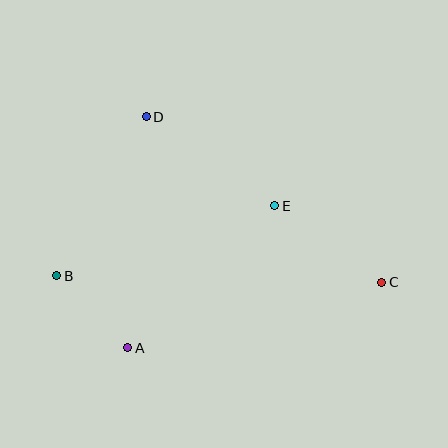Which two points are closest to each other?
Points A and B are closest to each other.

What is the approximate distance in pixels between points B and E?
The distance between B and E is approximately 229 pixels.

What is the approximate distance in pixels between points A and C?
The distance between A and C is approximately 263 pixels.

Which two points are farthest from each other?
Points B and C are farthest from each other.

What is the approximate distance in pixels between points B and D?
The distance between B and D is approximately 182 pixels.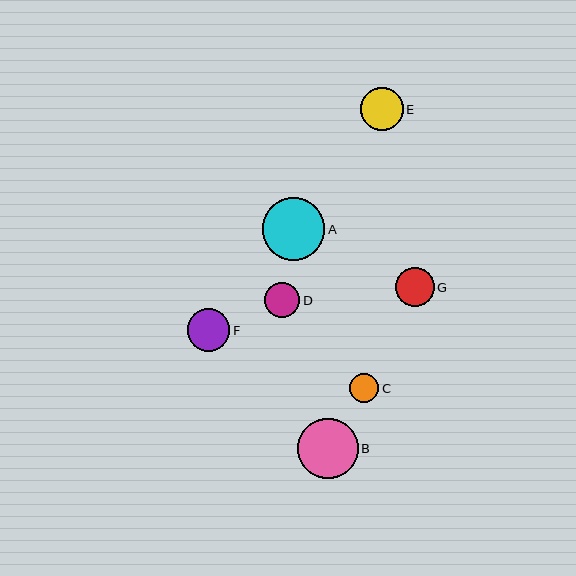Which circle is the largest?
Circle A is the largest with a size of approximately 62 pixels.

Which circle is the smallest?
Circle C is the smallest with a size of approximately 29 pixels.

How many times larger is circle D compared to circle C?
Circle D is approximately 1.2 times the size of circle C.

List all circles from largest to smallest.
From largest to smallest: A, B, F, E, G, D, C.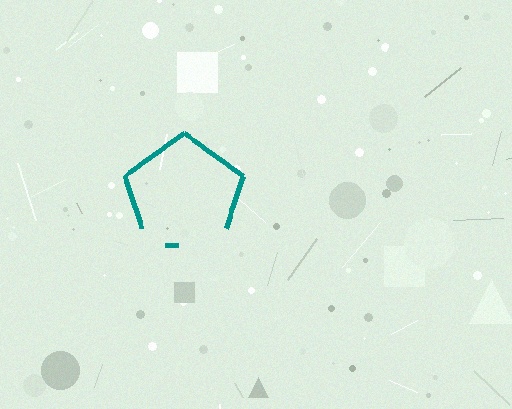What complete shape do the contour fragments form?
The contour fragments form a pentagon.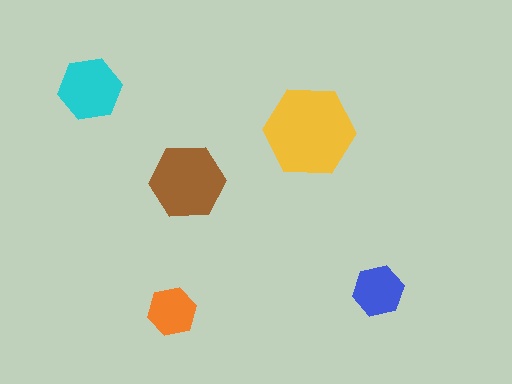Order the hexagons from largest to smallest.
the yellow one, the brown one, the cyan one, the blue one, the orange one.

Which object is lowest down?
The orange hexagon is bottommost.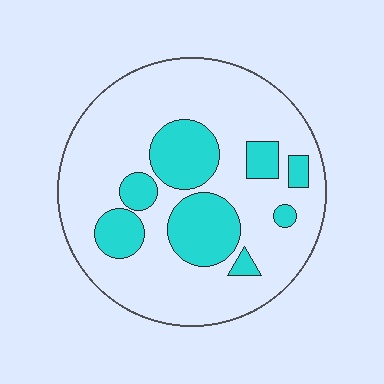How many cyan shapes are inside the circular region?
8.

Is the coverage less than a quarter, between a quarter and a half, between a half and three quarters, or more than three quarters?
Between a quarter and a half.